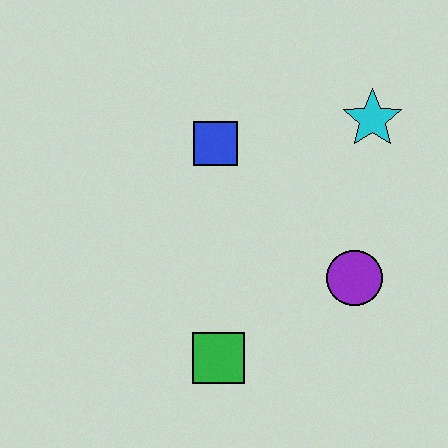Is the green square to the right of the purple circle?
No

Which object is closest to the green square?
The purple circle is closest to the green square.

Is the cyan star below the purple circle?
No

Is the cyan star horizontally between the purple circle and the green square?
No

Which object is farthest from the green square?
The cyan star is farthest from the green square.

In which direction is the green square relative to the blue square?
The green square is below the blue square.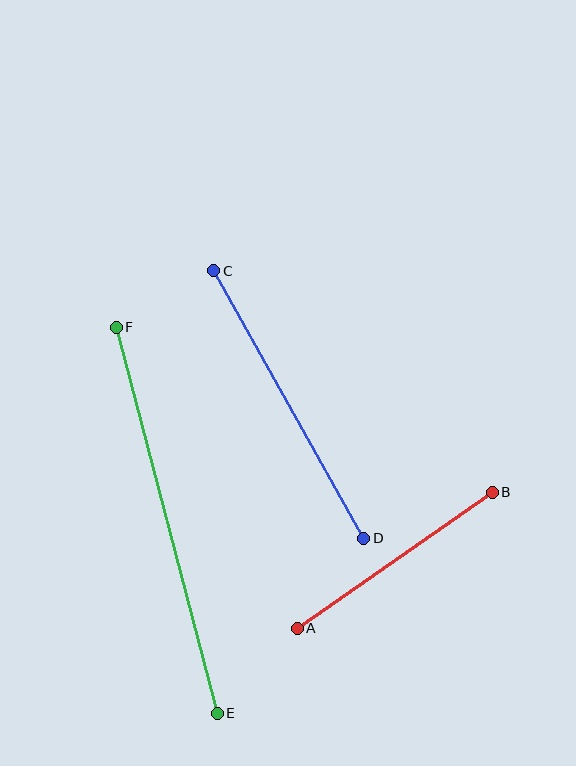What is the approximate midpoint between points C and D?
The midpoint is at approximately (289, 405) pixels.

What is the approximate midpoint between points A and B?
The midpoint is at approximately (395, 560) pixels.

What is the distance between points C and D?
The distance is approximately 307 pixels.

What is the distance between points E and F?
The distance is approximately 399 pixels.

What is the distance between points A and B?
The distance is approximately 238 pixels.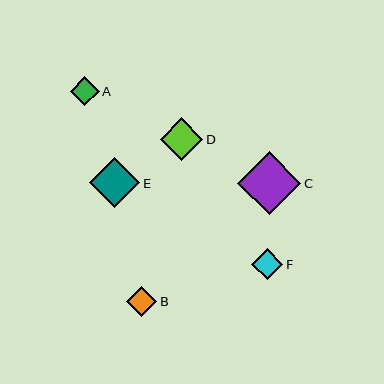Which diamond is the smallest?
Diamond A is the smallest with a size of approximately 29 pixels.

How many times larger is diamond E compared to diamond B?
Diamond E is approximately 1.7 times the size of diamond B.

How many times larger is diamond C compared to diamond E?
Diamond C is approximately 1.3 times the size of diamond E.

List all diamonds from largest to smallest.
From largest to smallest: C, E, D, F, B, A.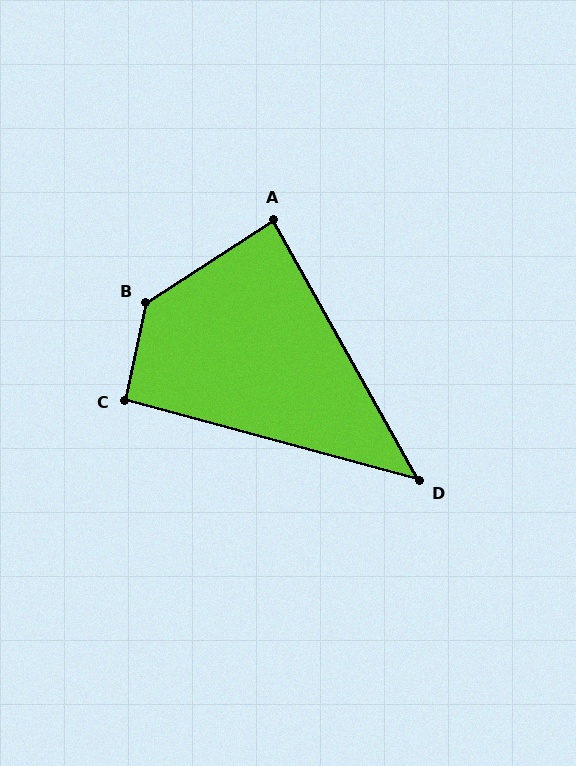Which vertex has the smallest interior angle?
D, at approximately 46 degrees.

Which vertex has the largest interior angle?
B, at approximately 134 degrees.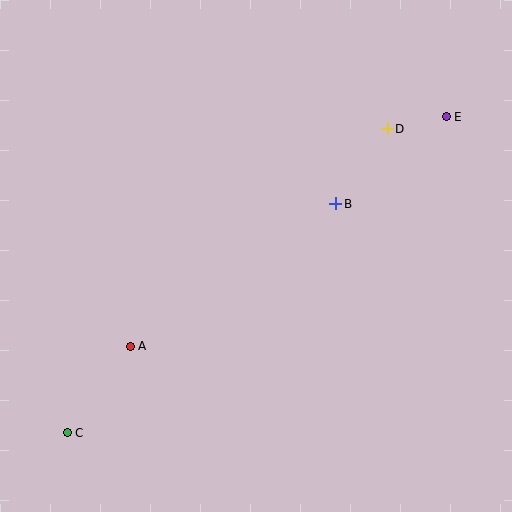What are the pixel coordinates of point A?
Point A is at (130, 346).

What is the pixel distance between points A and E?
The distance between A and E is 391 pixels.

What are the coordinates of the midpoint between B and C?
The midpoint between B and C is at (201, 318).